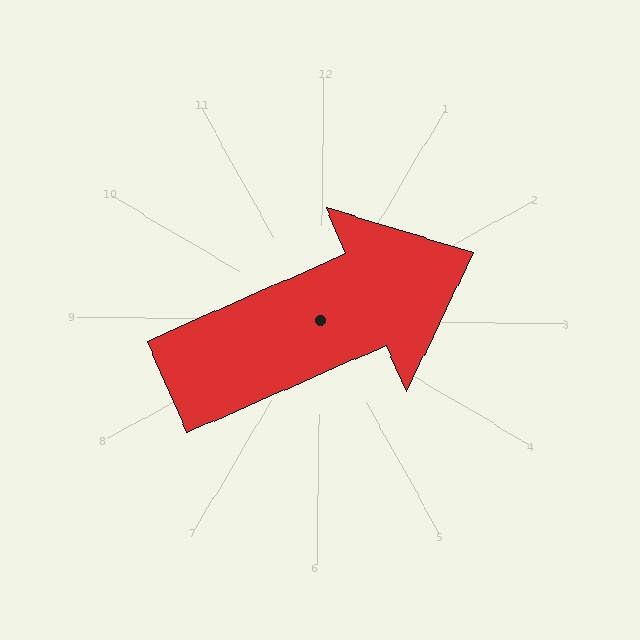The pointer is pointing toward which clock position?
Roughly 2 o'clock.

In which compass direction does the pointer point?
Northeast.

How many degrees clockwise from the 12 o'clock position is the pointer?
Approximately 66 degrees.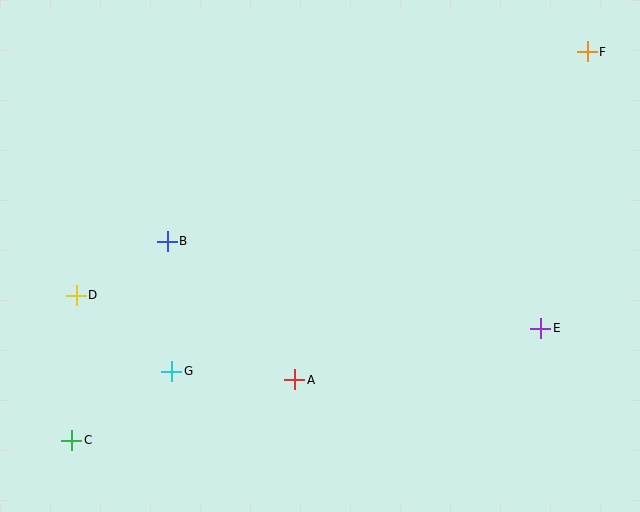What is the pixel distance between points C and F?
The distance between C and F is 645 pixels.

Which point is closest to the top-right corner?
Point F is closest to the top-right corner.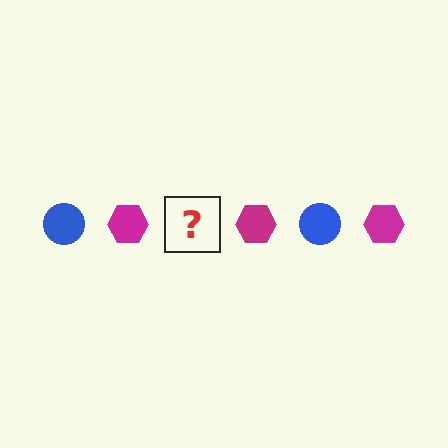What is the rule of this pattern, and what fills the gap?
The rule is that the pattern alternates between blue circle and magenta hexagon. The gap should be filled with a blue circle.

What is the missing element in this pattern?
The missing element is a blue circle.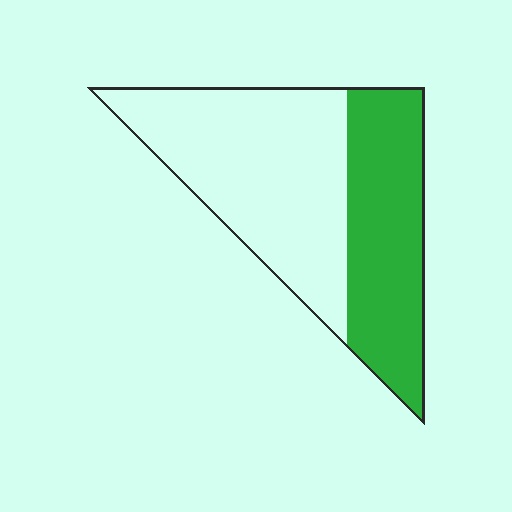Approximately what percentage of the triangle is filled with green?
Approximately 40%.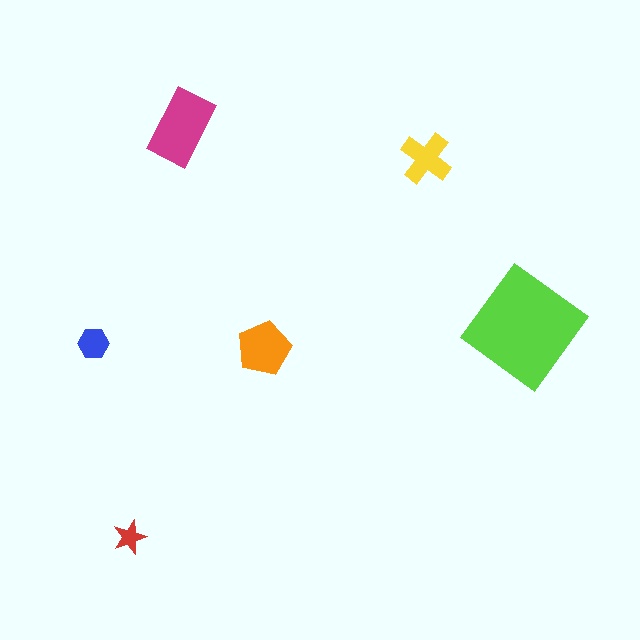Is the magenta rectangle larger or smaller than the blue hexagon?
Larger.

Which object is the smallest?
The red star.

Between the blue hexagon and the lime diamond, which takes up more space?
The lime diamond.